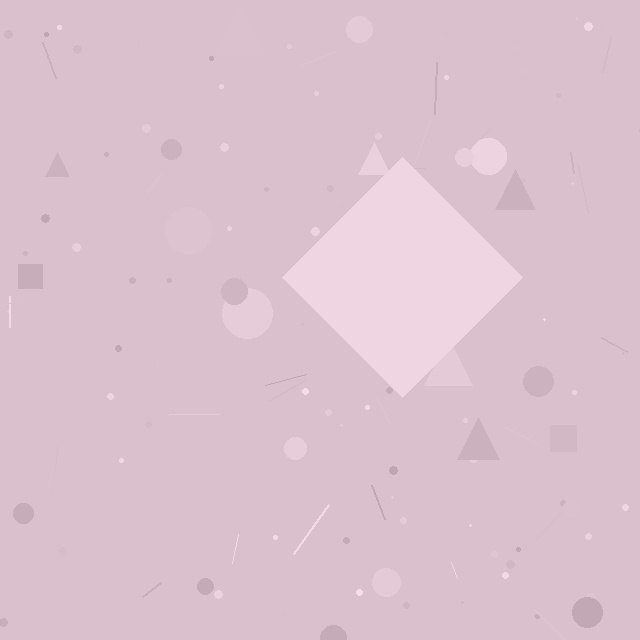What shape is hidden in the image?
A diamond is hidden in the image.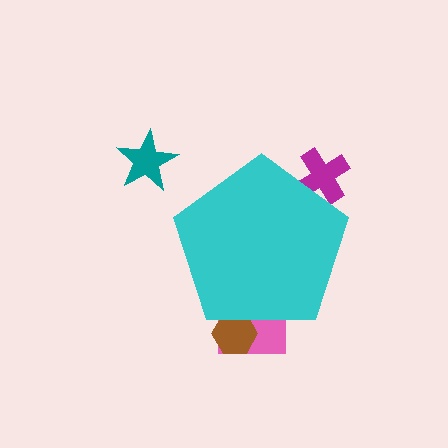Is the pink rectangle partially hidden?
Yes, the pink rectangle is partially hidden behind the cyan pentagon.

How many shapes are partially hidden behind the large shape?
3 shapes are partially hidden.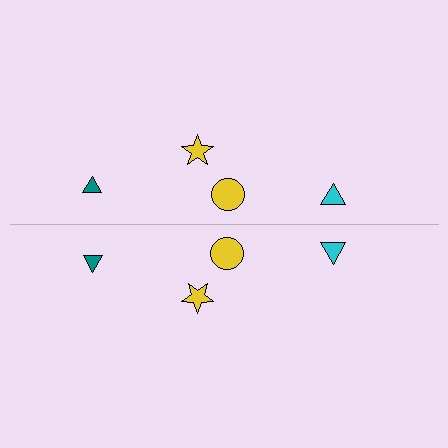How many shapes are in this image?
There are 8 shapes in this image.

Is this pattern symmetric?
Yes, this pattern has bilateral (reflection) symmetry.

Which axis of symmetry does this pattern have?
The pattern has a horizontal axis of symmetry running through the center of the image.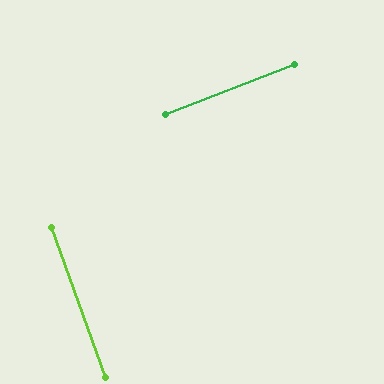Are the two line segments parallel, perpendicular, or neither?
Perpendicular — they meet at approximately 88°.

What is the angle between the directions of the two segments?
Approximately 88 degrees.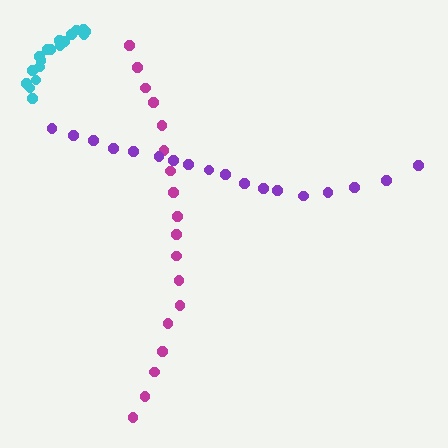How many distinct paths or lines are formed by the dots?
There are 3 distinct paths.